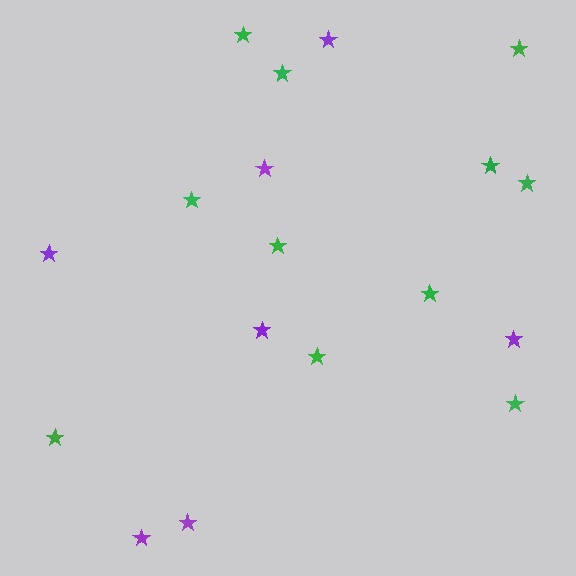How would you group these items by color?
There are 2 groups: one group of green stars (11) and one group of purple stars (7).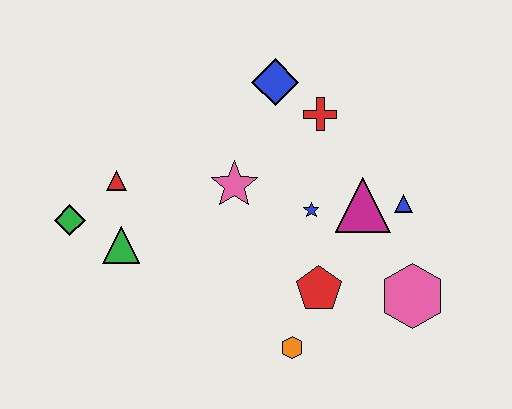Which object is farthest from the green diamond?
The pink hexagon is farthest from the green diamond.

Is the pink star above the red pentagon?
Yes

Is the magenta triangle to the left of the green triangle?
No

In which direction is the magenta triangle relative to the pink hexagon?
The magenta triangle is above the pink hexagon.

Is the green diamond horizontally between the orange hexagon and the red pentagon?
No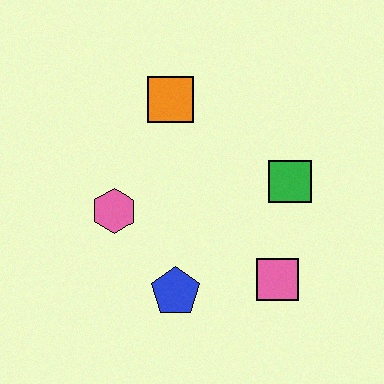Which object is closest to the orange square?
The pink hexagon is closest to the orange square.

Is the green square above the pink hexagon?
Yes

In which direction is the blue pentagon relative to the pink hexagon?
The blue pentagon is below the pink hexagon.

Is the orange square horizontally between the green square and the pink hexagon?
Yes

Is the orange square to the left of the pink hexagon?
No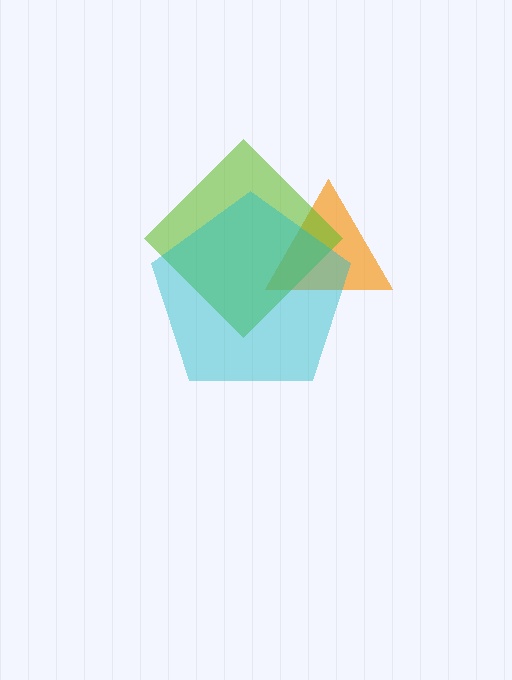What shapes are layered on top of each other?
The layered shapes are: an orange triangle, a lime diamond, a cyan pentagon.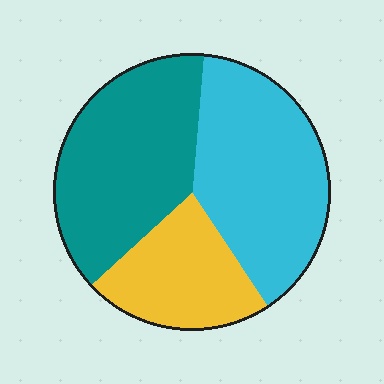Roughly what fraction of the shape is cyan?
Cyan takes up about two fifths (2/5) of the shape.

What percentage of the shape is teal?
Teal takes up between a quarter and a half of the shape.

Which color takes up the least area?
Yellow, at roughly 20%.